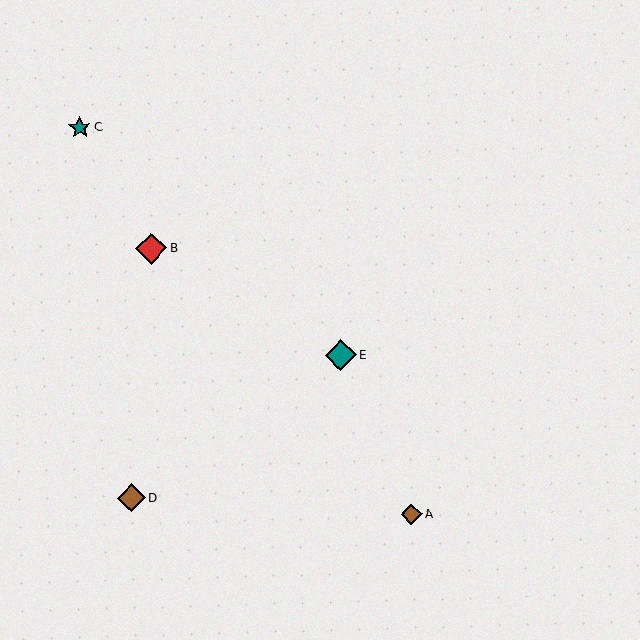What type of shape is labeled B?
Shape B is a red diamond.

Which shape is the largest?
The red diamond (labeled B) is the largest.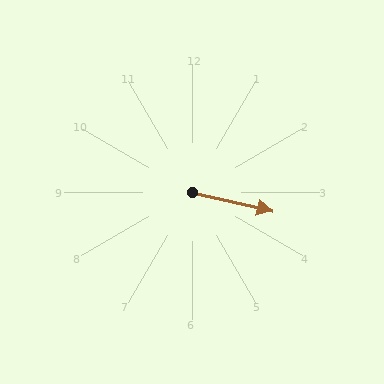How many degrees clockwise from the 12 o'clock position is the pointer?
Approximately 103 degrees.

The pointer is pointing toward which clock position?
Roughly 3 o'clock.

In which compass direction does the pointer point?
East.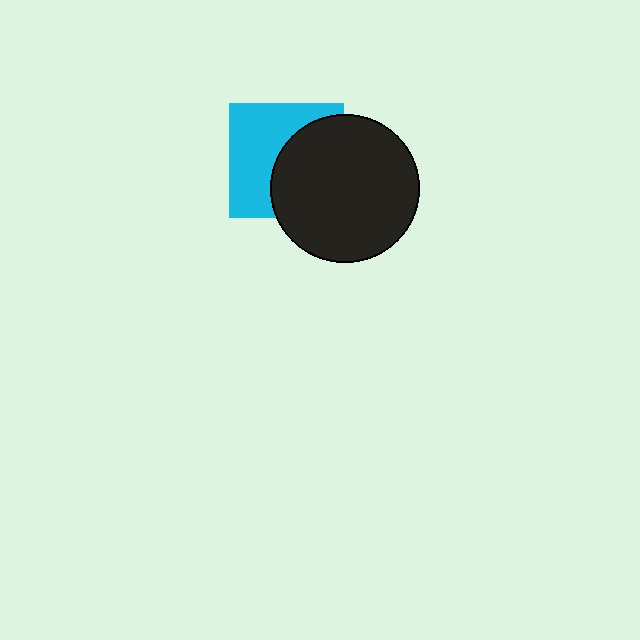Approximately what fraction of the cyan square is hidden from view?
Roughly 49% of the cyan square is hidden behind the black circle.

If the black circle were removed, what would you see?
You would see the complete cyan square.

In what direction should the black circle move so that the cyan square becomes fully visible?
The black circle should move right. That is the shortest direction to clear the overlap and leave the cyan square fully visible.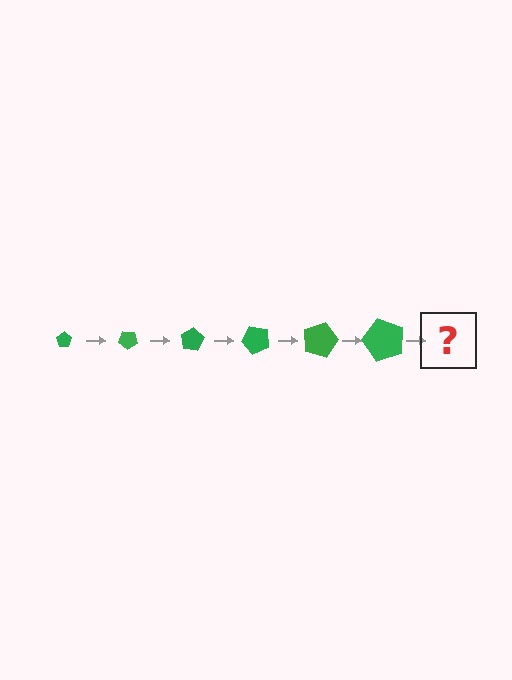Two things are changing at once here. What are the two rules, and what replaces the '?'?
The two rules are that the pentagon grows larger each step and it rotates 40 degrees each step. The '?' should be a pentagon, larger than the previous one and rotated 240 degrees from the start.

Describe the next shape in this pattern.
It should be a pentagon, larger than the previous one and rotated 240 degrees from the start.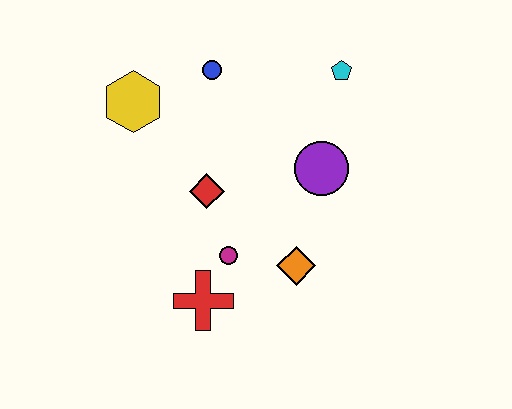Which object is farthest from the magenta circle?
The cyan pentagon is farthest from the magenta circle.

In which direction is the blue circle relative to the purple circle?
The blue circle is to the left of the purple circle.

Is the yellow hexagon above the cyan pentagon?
No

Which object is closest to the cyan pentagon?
The purple circle is closest to the cyan pentagon.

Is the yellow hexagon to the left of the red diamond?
Yes